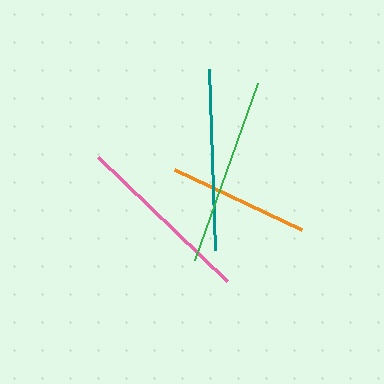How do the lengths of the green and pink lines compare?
The green and pink lines are approximately the same length.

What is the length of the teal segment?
The teal segment is approximately 182 pixels long.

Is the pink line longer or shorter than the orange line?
The pink line is longer than the orange line.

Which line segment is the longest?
The green line is the longest at approximately 188 pixels.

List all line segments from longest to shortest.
From longest to shortest: green, teal, pink, orange.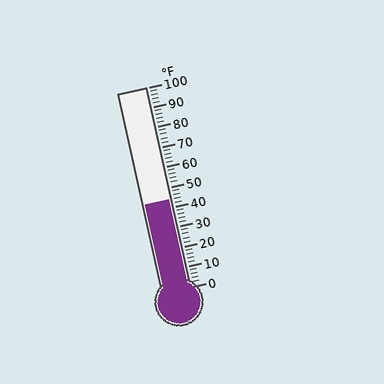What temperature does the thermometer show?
The thermometer shows approximately 44°F.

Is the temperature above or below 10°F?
The temperature is above 10°F.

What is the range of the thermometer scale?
The thermometer scale ranges from 0°F to 100°F.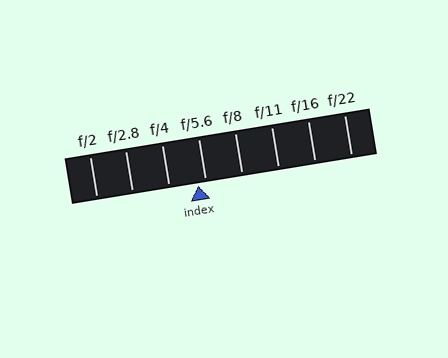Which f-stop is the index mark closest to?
The index mark is closest to f/5.6.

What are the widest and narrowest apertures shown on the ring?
The widest aperture shown is f/2 and the narrowest is f/22.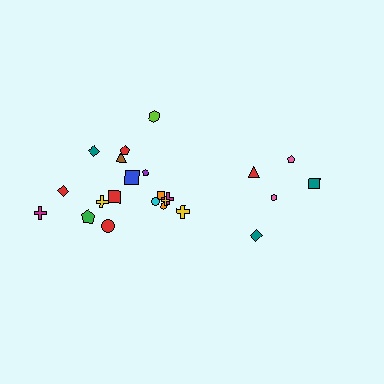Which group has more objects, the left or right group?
The left group.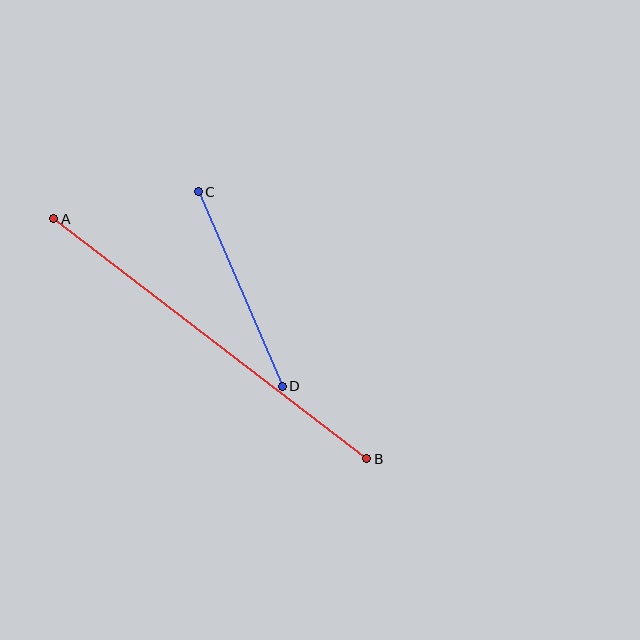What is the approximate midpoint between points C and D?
The midpoint is at approximately (240, 289) pixels.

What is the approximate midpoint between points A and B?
The midpoint is at approximately (210, 339) pixels.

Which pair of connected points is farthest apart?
Points A and B are farthest apart.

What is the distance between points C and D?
The distance is approximately 212 pixels.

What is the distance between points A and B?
The distance is approximately 394 pixels.